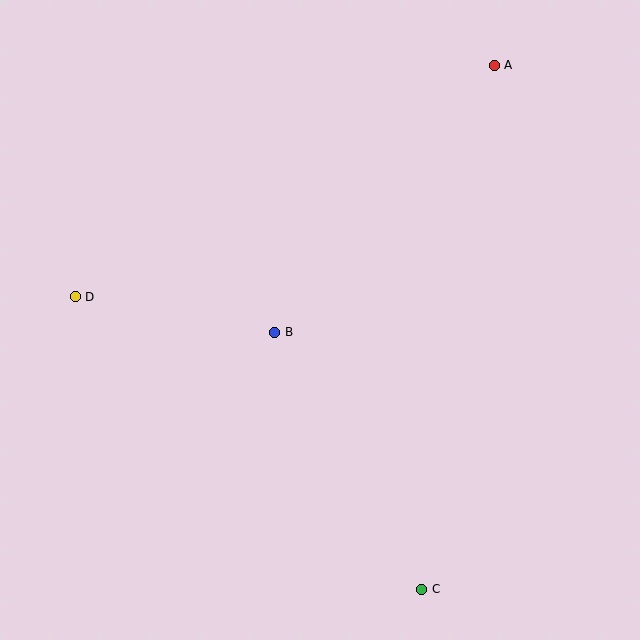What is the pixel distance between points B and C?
The distance between B and C is 296 pixels.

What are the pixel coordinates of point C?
Point C is at (422, 589).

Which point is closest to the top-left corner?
Point D is closest to the top-left corner.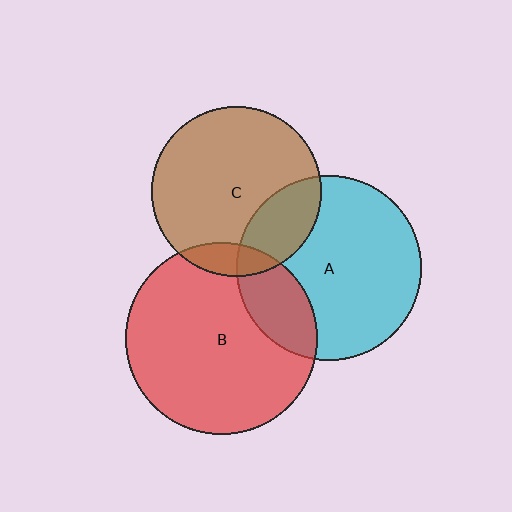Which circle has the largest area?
Circle B (red).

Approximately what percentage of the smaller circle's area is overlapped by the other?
Approximately 10%.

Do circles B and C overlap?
Yes.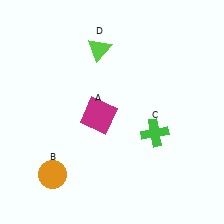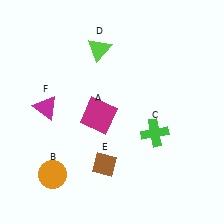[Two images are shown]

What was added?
A brown diamond (E), a magenta triangle (F) were added in Image 2.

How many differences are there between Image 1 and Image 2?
There are 2 differences between the two images.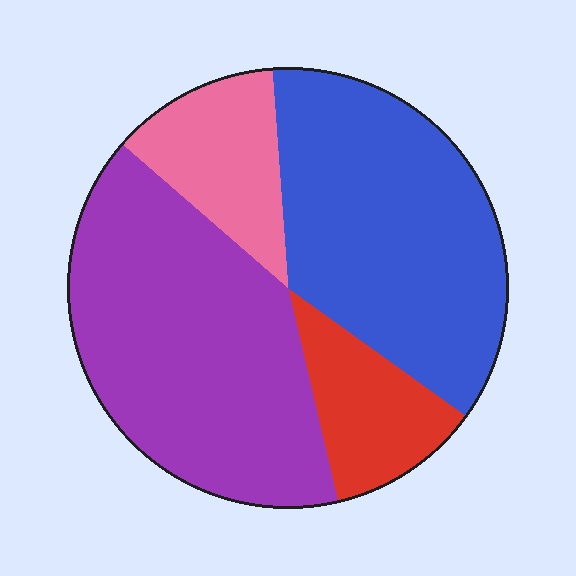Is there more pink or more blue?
Blue.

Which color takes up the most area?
Purple, at roughly 40%.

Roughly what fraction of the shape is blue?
Blue covers roughly 35% of the shape.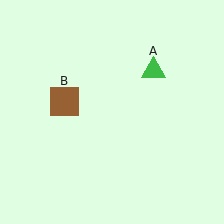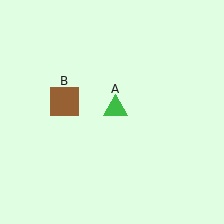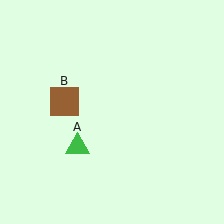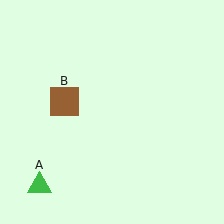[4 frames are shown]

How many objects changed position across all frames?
1 object changed position: green triangle (object A).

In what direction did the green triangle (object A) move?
The green triangle (object A) moved down and to the left.